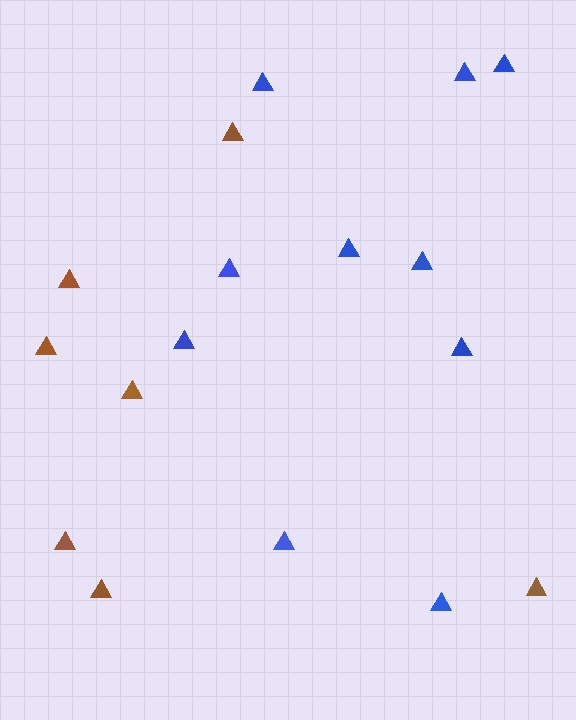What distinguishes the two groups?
There are 2 groups: one group of blue triangles (10) and one group of brown triangles (7).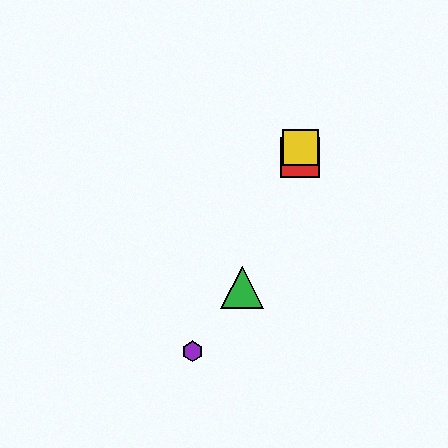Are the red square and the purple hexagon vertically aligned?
No, the red square is at x≈300 and the purple hexagon is at x≈192.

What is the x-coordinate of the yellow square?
The yellow square is at x≈300.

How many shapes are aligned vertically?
3 shapes (the red square, the blue star, the yellow square) are aligned vertically.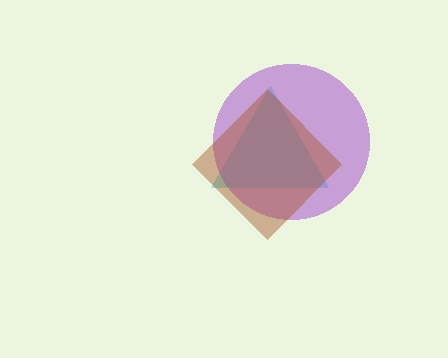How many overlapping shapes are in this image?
There are 3 overlapping shapes in the image.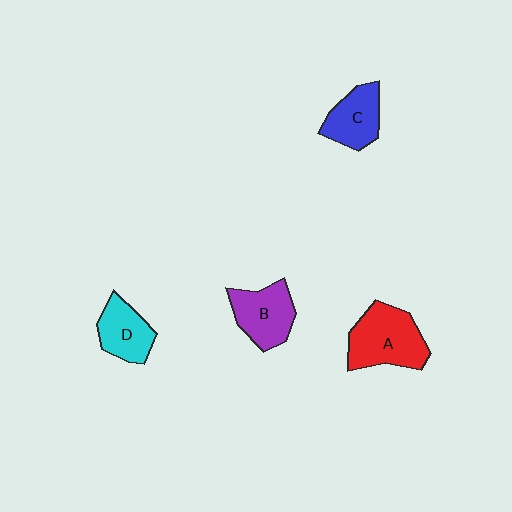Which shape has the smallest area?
Shape D (cyan).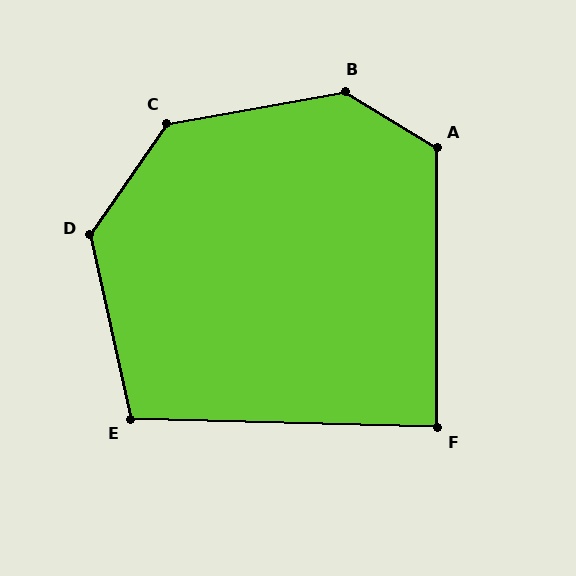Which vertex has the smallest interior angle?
F, at approximately 88 degrees.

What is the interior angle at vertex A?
Approximately 122 degrees (obtuse).